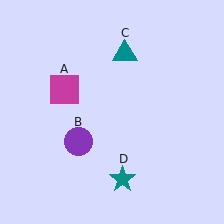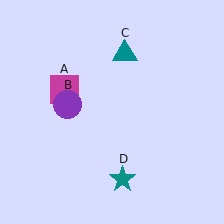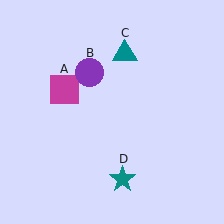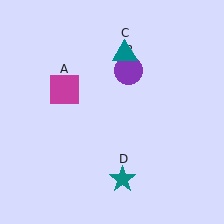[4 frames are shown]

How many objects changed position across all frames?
1 object changed position: purple circle (object B).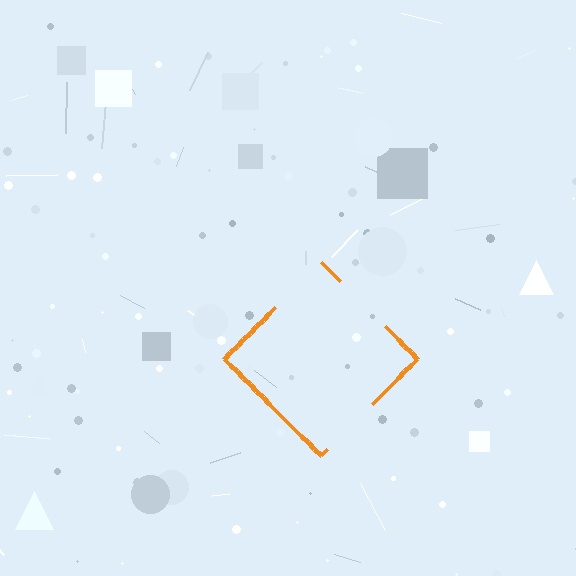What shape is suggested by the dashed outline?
The dashed outline suggests a diamond.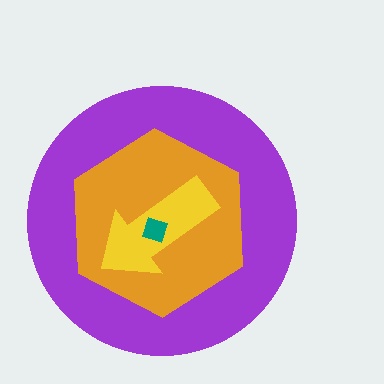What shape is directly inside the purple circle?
The orange hexagon.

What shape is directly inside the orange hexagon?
The yellow arrow.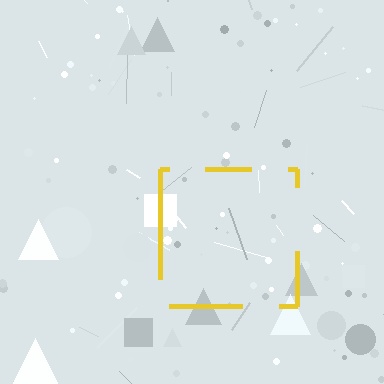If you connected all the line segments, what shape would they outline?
They would outline a square.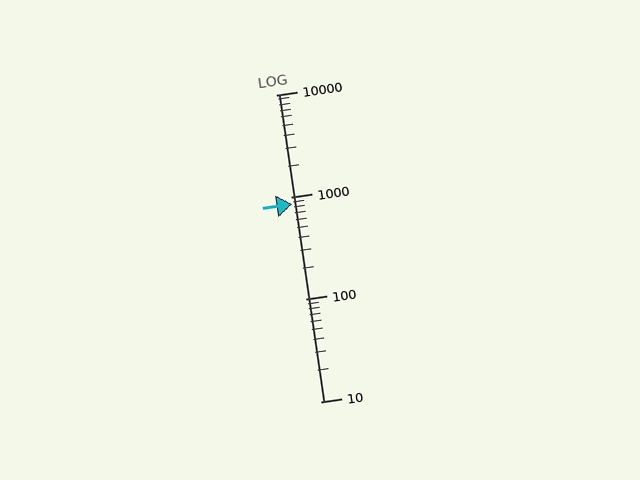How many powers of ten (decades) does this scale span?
The scale spans 3 decades, from 10 to 10000.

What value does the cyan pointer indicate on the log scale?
The pointer indicates approximately 860.